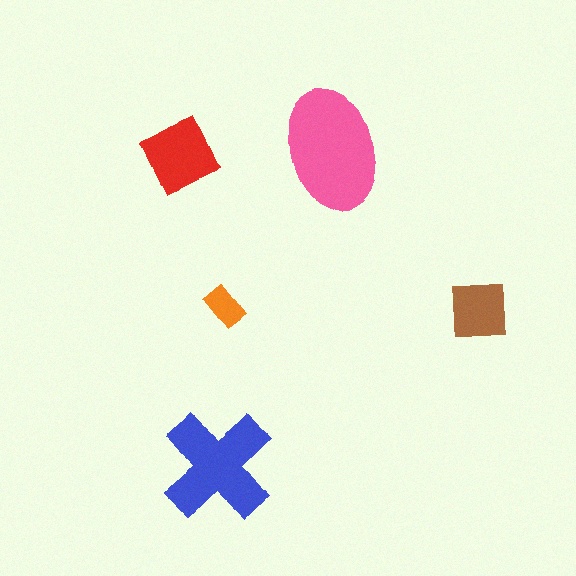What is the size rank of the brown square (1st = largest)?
4th.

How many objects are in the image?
There are 5 objects in the image.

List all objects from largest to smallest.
The pink ellipse, the blue cross, the red diamond, the brown square, the orange rectangle.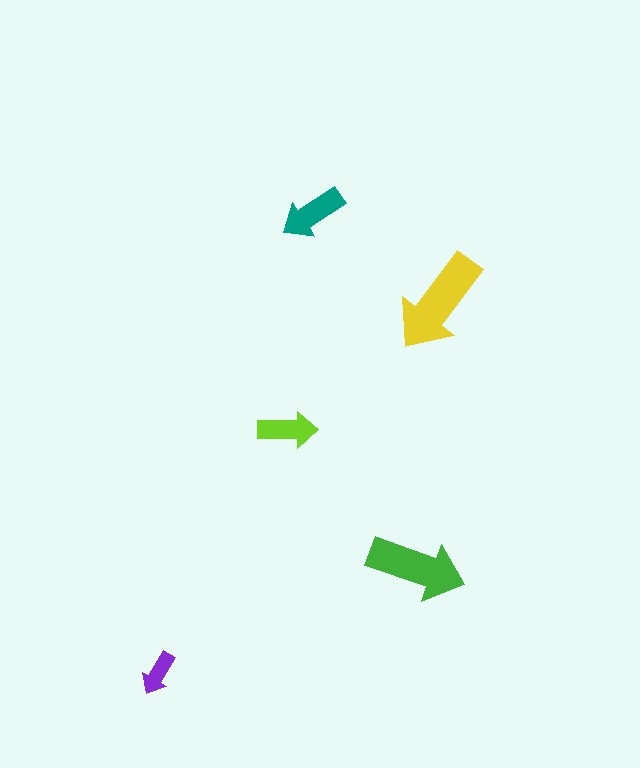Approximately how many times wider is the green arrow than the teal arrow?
About 1.5 times wider.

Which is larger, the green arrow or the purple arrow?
The green one.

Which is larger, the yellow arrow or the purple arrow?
The yellow one.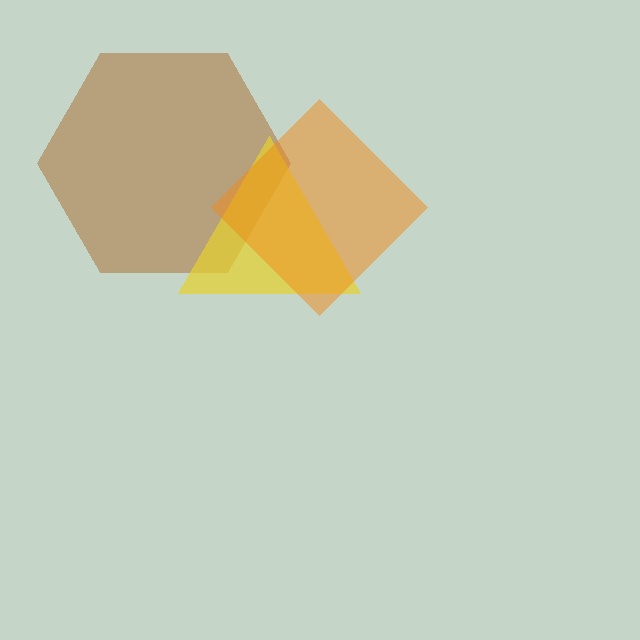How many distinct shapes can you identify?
There are 3 distinct shapes: a brown hexagon, a yellow triangle, an orange diamond.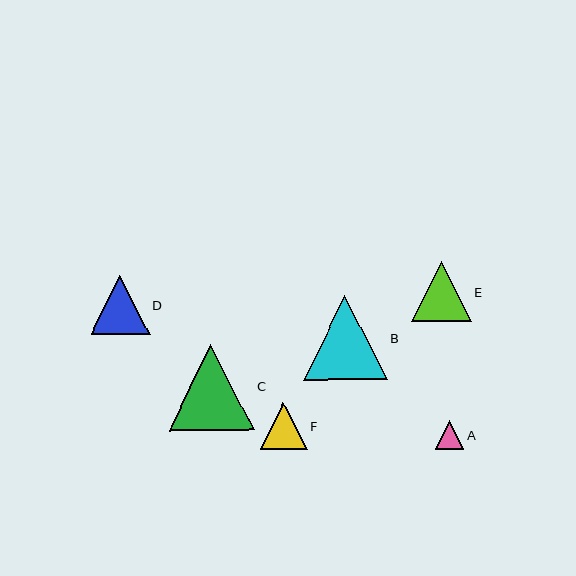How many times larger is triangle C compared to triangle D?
Triangle C is approximately 1.5 times the size of triangle D.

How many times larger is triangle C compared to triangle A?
Triangle C is approximately 3.0 times the size of triangle A.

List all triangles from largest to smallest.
From largest to smallest: C, B, E, D, F, A.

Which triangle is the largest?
Triangle C is the largest with a size of approximately 86 pixels.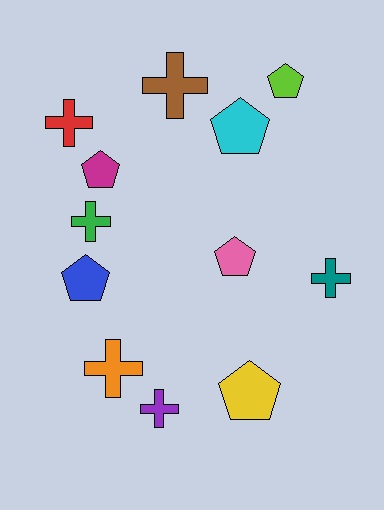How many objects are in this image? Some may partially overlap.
There are 12 objects.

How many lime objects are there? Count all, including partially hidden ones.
There is 1 lime object.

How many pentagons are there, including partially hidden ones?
There are 6 pentagons.